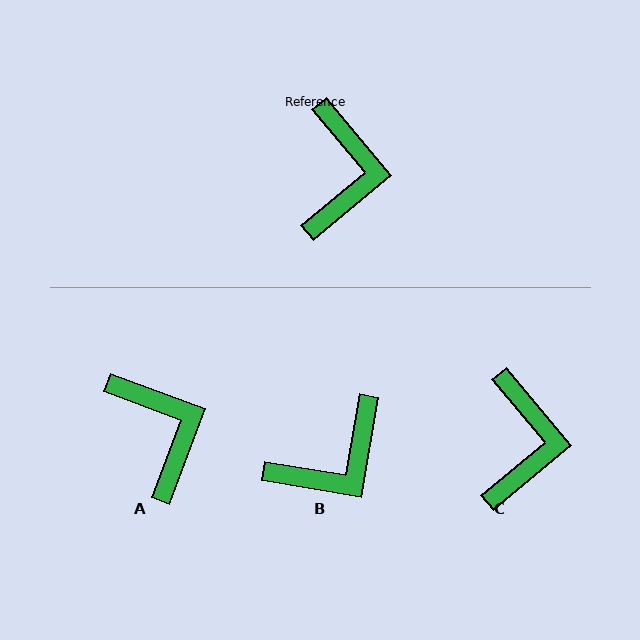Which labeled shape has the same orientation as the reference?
C.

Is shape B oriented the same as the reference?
No, it is off by about 49 degrees.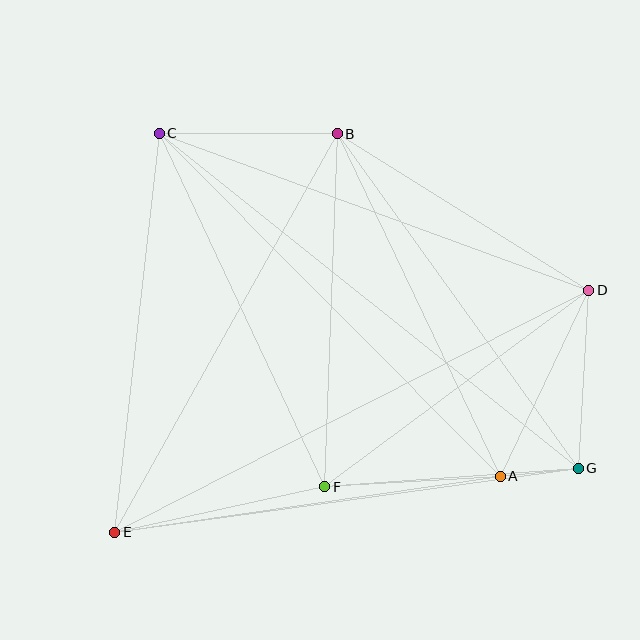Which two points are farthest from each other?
Points C and G are farthest from each other.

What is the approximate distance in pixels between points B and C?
The distance between B and C is approximately 178 pixels.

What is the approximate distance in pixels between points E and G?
The distance between E and G is approximately 468 pixels.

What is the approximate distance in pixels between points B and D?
The distance between B and D is approximately 296 pixels.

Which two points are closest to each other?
Points A and G are closest to each other.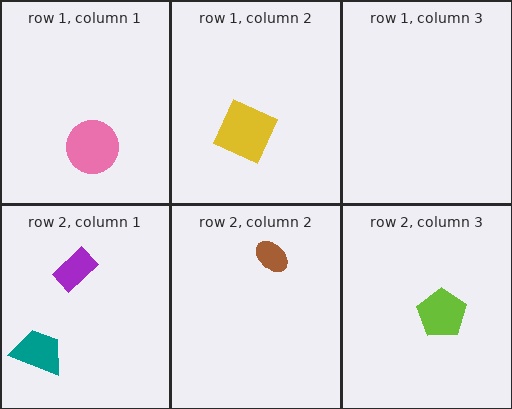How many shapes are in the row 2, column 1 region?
2.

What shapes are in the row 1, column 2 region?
The yellow square.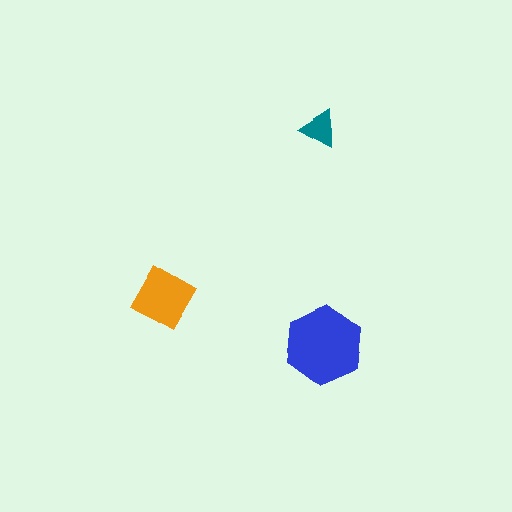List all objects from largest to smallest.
The blue hexagon, the orange diamond, the teal triangle.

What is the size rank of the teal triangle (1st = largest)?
3rd.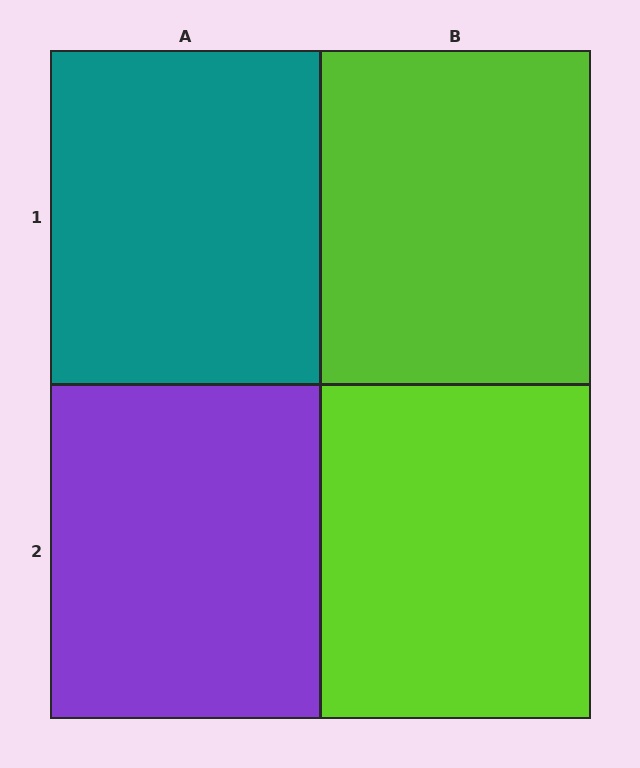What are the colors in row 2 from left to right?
Purple, lime.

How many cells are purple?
1 cell is purple.